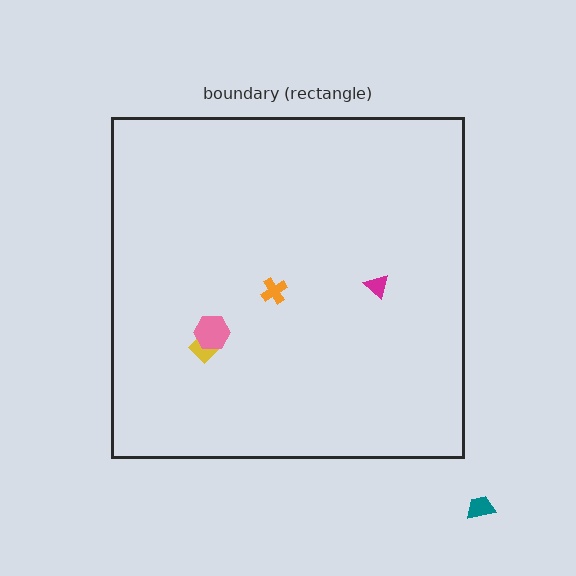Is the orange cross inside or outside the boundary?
Inside.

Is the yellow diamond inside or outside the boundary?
Inside.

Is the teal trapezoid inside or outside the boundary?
Outside.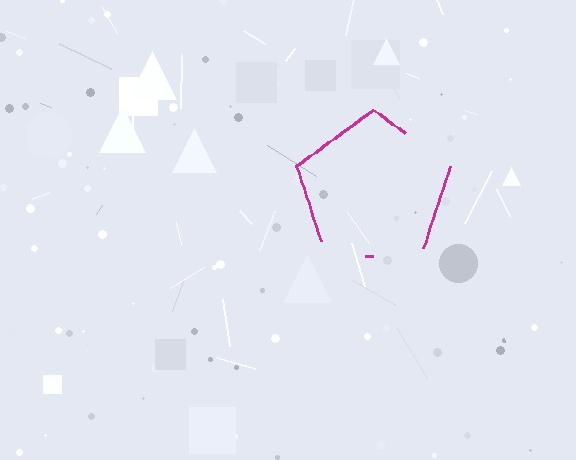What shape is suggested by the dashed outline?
The dashed outline suggests a pentagon.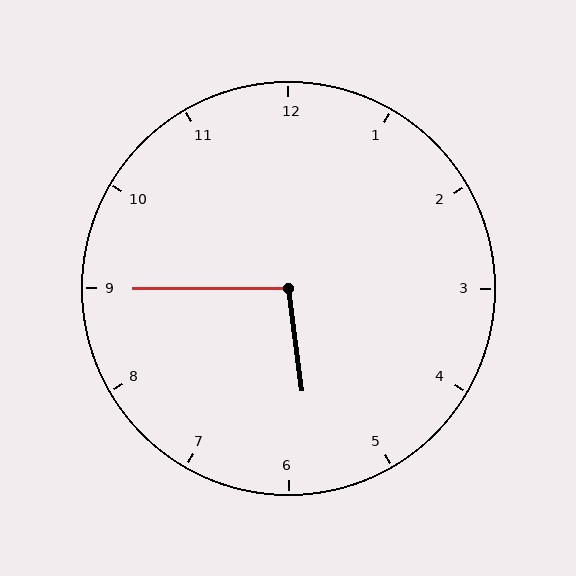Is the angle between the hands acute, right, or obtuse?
It is obtuse.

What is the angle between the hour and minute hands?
Approximately 98 degrees.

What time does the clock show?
5:45.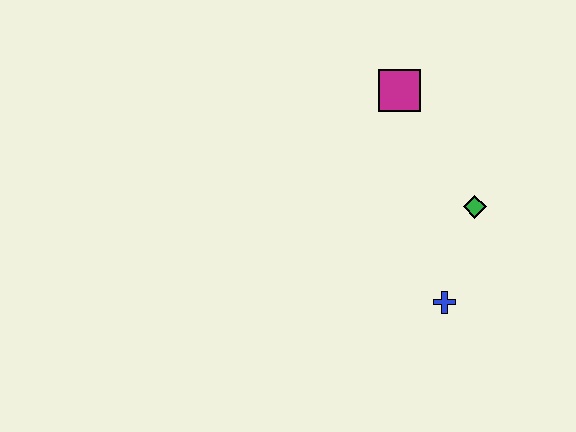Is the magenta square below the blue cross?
No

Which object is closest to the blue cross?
The green diamond is closest to the blue cross.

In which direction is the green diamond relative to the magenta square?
The green diamond is below the magenta square.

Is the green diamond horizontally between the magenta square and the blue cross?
No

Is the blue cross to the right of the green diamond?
No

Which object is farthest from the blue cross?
The magenta square is farthest from the blue cross.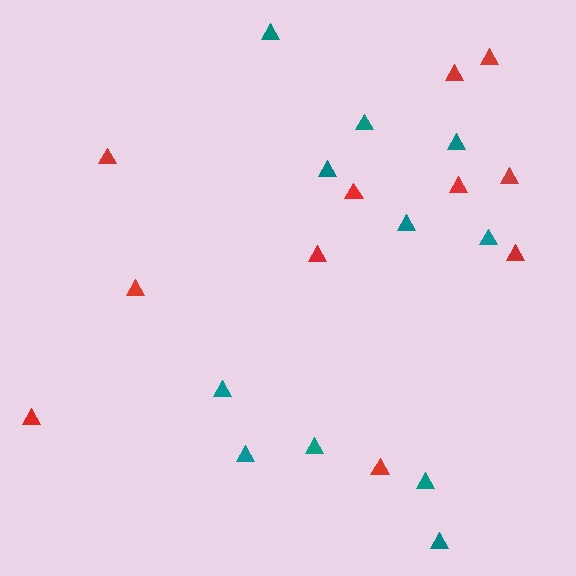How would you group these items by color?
There are 2 groups: one group of red triangles (11) and one group of teal triangles (11).